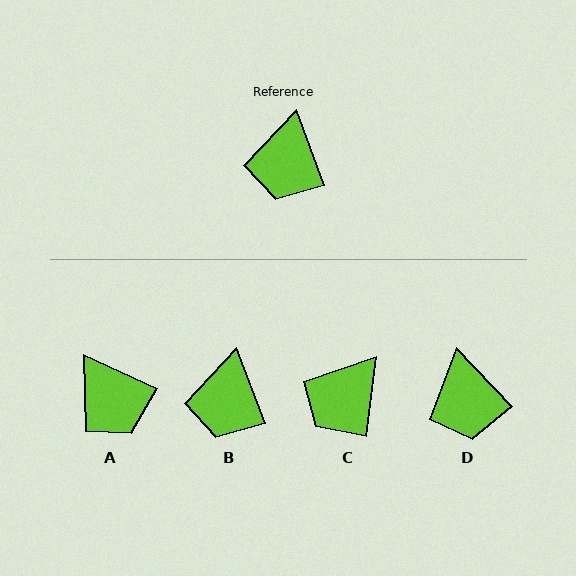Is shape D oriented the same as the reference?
No, it is off by about 23 degrees.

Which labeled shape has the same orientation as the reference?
B.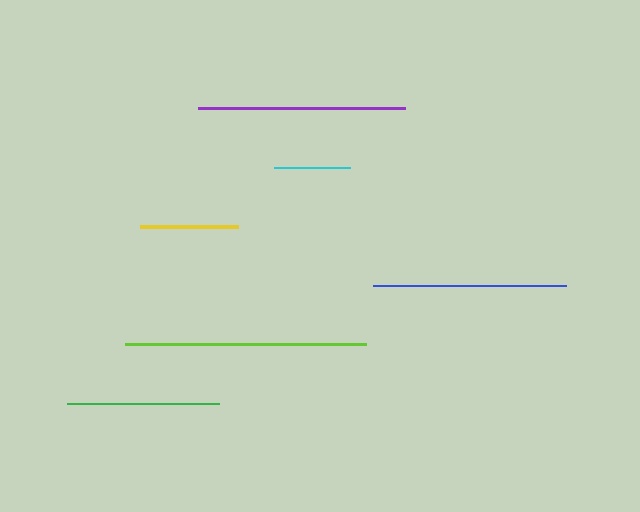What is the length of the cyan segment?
The cyan segment is approximately 76 pixels long.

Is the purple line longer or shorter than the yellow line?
The purple line is longer than the yellow line.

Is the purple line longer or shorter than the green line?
The purple line is longer than the green line.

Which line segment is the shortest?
The cyan line is the shortest at approximately 76 pixels.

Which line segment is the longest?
The lime line is the longest at approximately 240 pixels.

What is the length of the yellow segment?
The yellow segment is approximately 98 pixels long.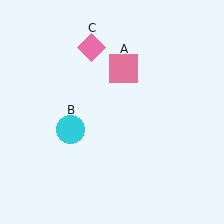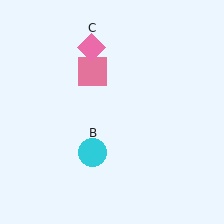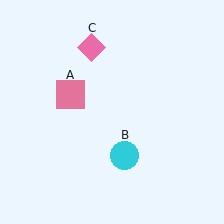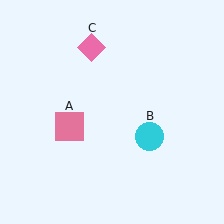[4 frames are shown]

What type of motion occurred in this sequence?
The pink square (object A), cyan circle (object B) rotated counterclockwise around the center of the scene.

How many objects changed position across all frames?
2 objects changed position: pink square (object A), cyan circle (object B).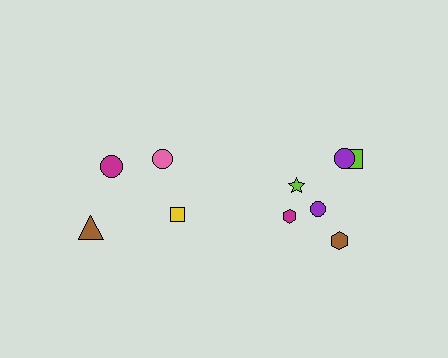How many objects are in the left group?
There are 4 objects.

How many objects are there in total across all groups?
There are 10 objects.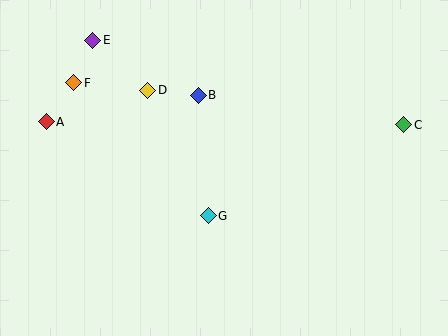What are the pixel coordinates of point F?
Point F is at (74, 83).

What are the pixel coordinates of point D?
Point D is at (148, 90).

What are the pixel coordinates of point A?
Point A is at (46, 122).